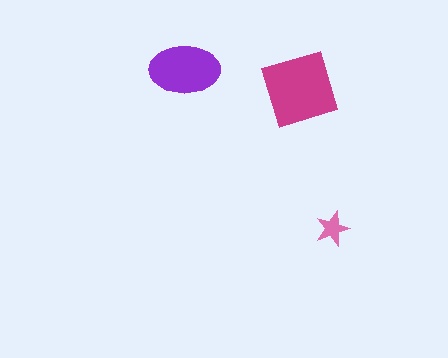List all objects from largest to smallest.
The magenta diamond, the purple ellipse, the pink star.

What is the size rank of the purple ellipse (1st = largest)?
2nd.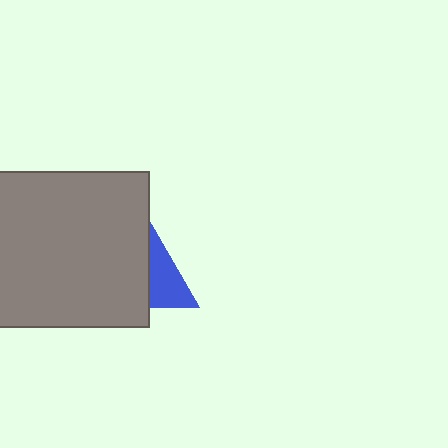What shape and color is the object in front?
The object in front is a gray rectangle.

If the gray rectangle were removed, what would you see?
You would see the complete blue triangle.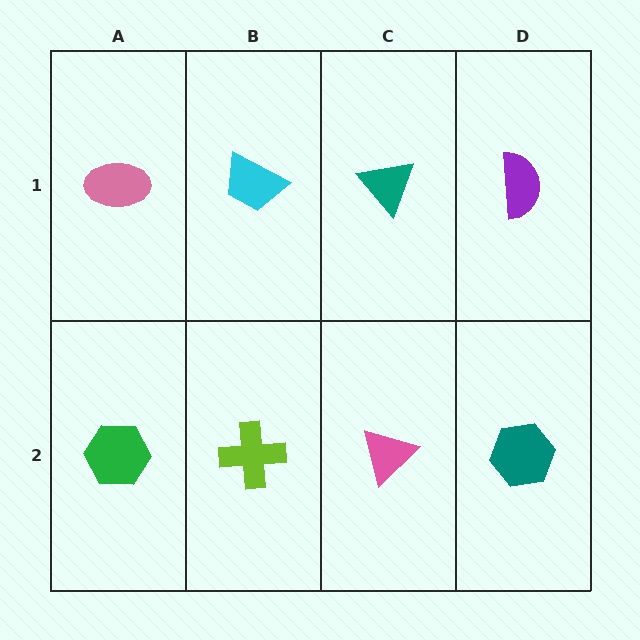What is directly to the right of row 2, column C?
A teal hexagon.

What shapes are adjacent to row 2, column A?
A pink ellipse (row 1, column A), a lime cross (row 2, column B).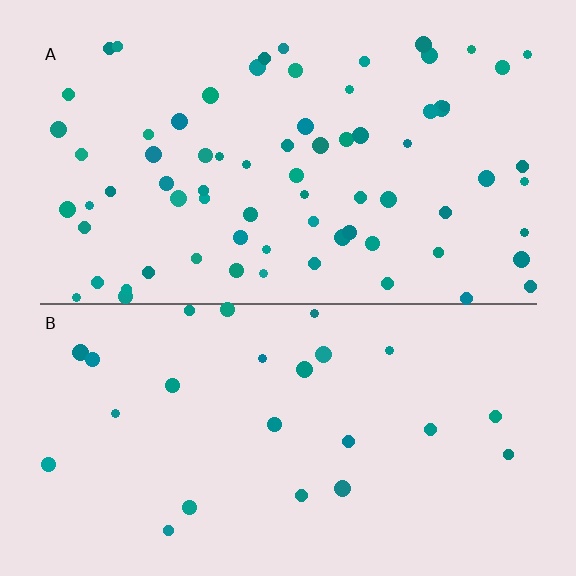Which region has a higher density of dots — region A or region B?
A (the top).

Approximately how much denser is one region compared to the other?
Approximately 2.9× — region A over region B.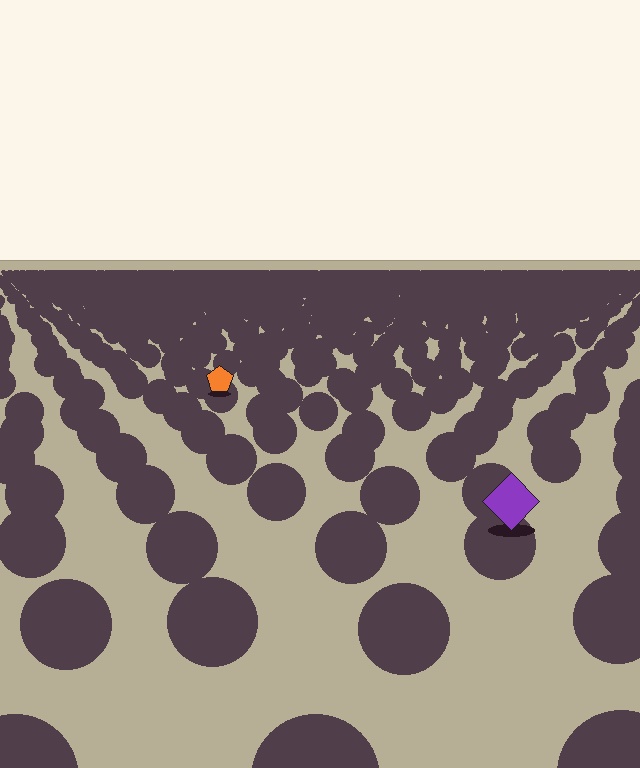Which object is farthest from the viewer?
The orange pentagon is farthest from the viewer. It appears smaller and the ground texture around it is denser.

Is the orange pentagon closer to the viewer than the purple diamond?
No. The purple diamond is closer — you can tell from the texture gradient: the ground texture is coarser near it.